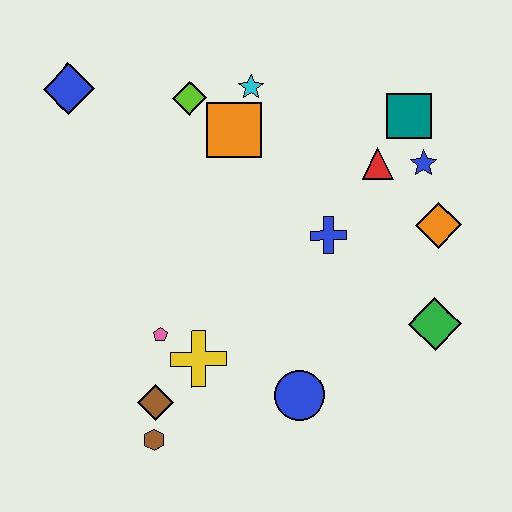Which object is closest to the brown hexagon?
The brown diamond is closest to the brown hexagon.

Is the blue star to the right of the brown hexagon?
Yes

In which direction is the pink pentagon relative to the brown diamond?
The pink pentagon is above the brown diamond.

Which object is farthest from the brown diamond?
The teal square is farthest from the brown diamond.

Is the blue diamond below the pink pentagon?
No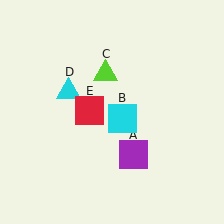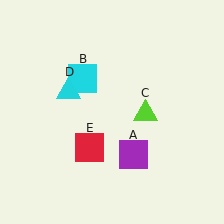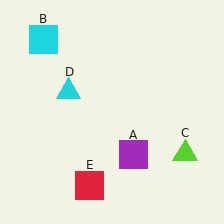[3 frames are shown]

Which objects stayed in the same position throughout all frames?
Purple square (object A) and cyan triangle (object D) remained stationary.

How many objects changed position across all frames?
3 objects changed position: cyan square (object B), lime triangle (object C), red square (object E).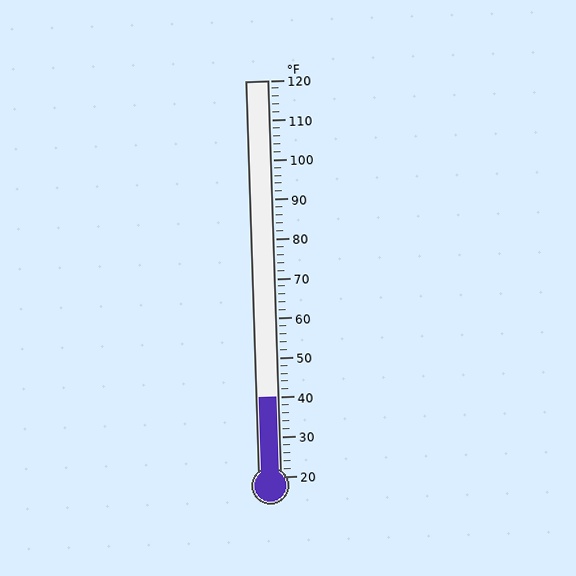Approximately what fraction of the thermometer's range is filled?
The thermometer is filled to approximately 20% of its range.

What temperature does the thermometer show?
The thermometer shows approximately 40°F.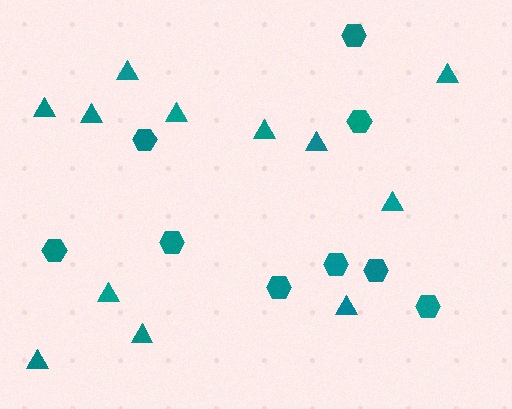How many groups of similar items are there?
There are 2 groups: one group of hexagons (9) and one group of triangles (12).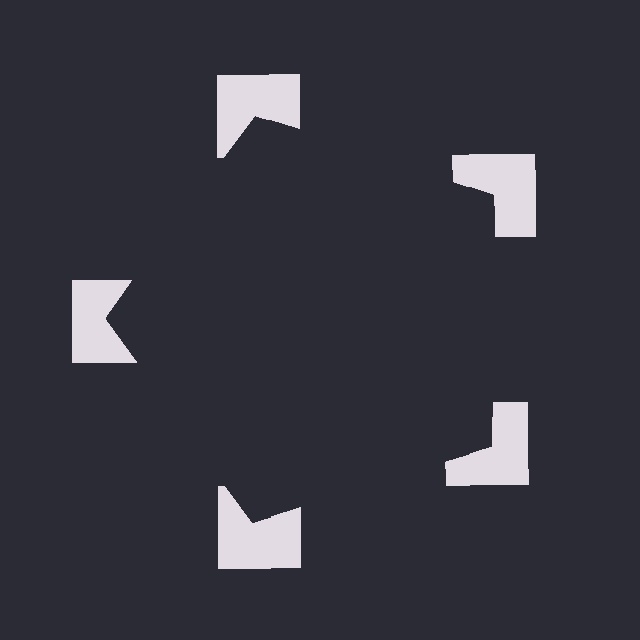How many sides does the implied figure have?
5 sides.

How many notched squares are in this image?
There are 5 — one at each vertex of the illusory pentagon.